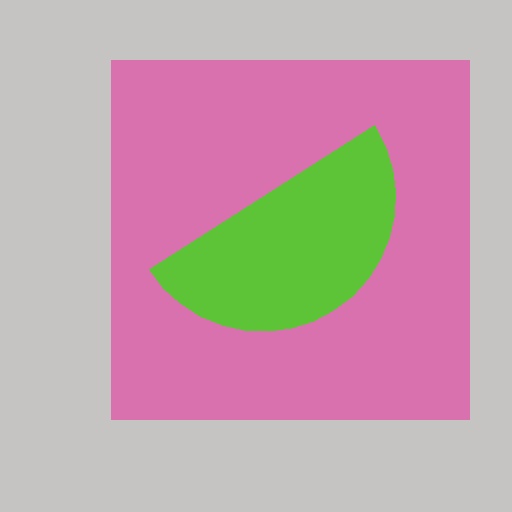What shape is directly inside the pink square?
The lime semicircle.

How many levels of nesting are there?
2.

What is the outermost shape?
The pink square.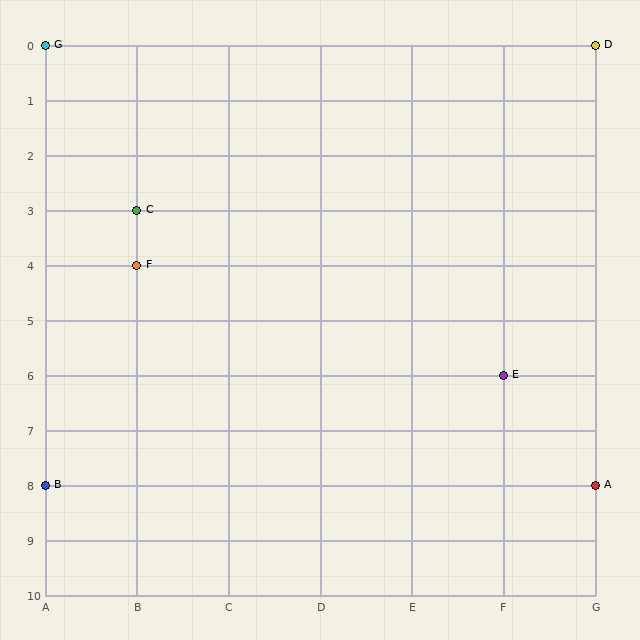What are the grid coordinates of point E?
Point E is at grid coordinates (F, 6).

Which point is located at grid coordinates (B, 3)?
Point C is at (B, 3).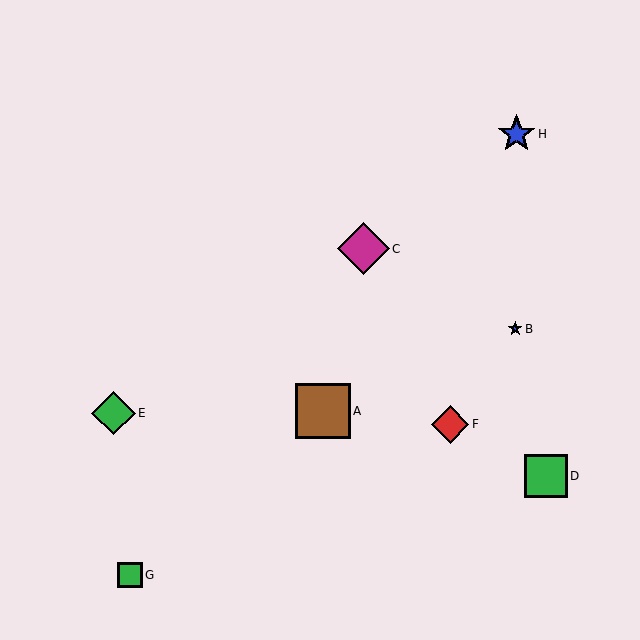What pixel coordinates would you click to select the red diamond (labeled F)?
Click at (450, 425) to select the red diamond F.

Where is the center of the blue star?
The center of the blue star is at (516, 134).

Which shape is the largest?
The brown square (labeled A) is the largest.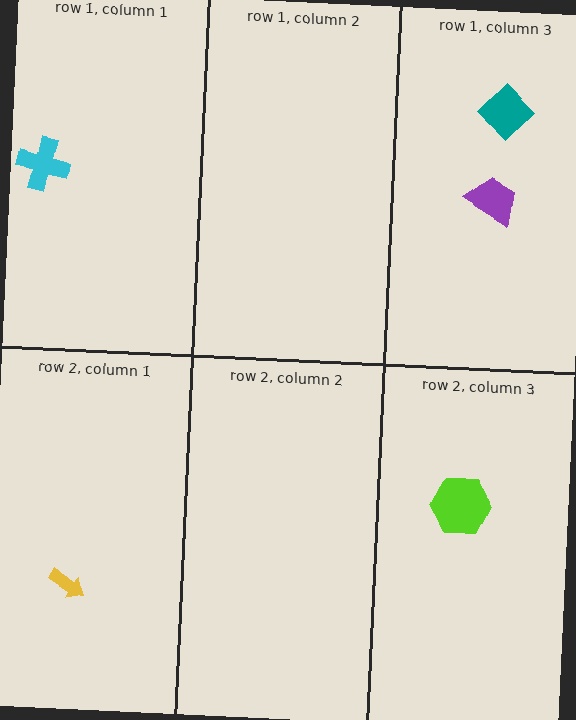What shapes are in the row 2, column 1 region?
The yellow arrow.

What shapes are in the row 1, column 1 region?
The cyan cross.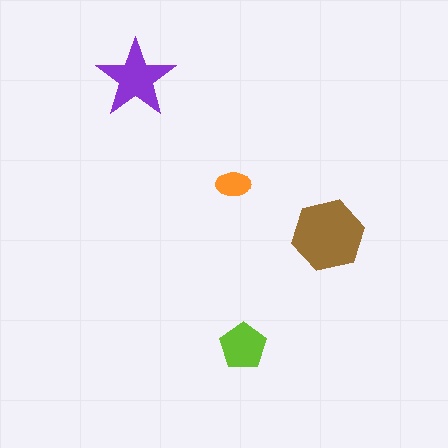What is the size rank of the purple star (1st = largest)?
2nd.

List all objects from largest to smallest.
The brown hexagon, the purple star, the lime pentagon, the orange ellipse.